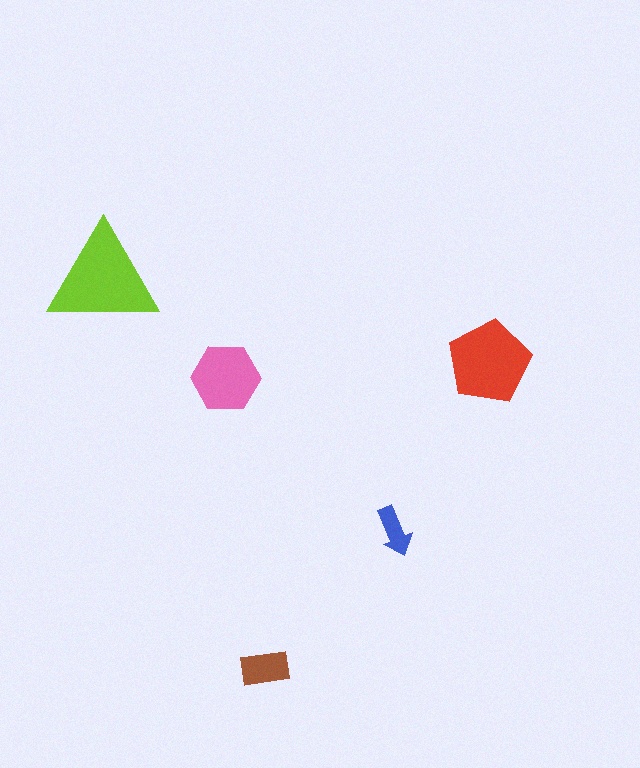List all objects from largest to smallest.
The lime triangle, the red pentagon, the pink hexagon, the brown rectangle, the blue arrow.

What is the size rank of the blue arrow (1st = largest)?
5th.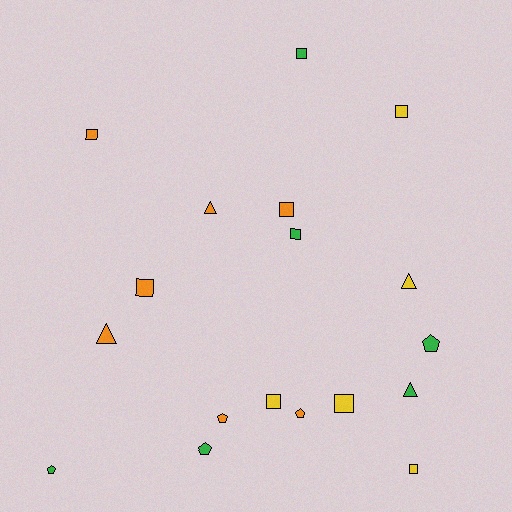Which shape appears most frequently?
Square, with 9 objects.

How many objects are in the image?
There are 18 objects.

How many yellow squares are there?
There are 4 yellow squares.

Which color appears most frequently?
Orange, with 7 objects.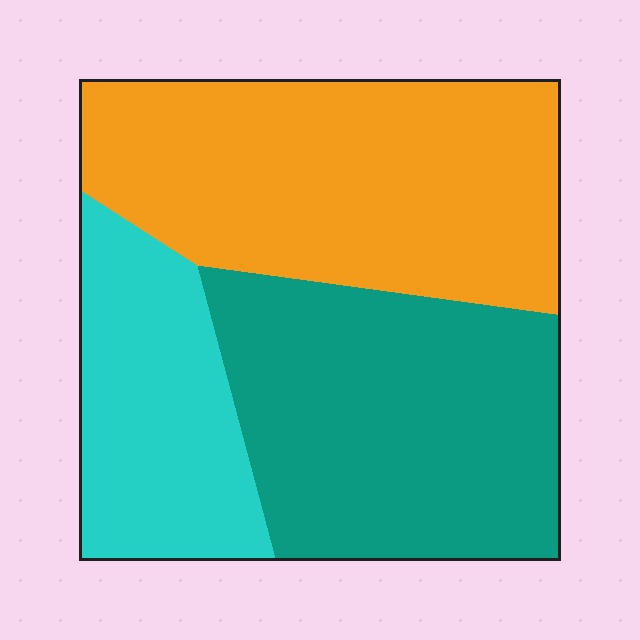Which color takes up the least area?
Cyan, at roughly 20%.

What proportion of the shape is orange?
Orange covers 41% of the shape.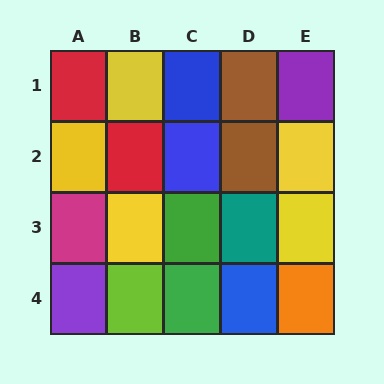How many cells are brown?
2 cells are brown.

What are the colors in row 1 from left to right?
Red, yellow, blue, brown, purple.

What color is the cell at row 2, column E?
Yellow.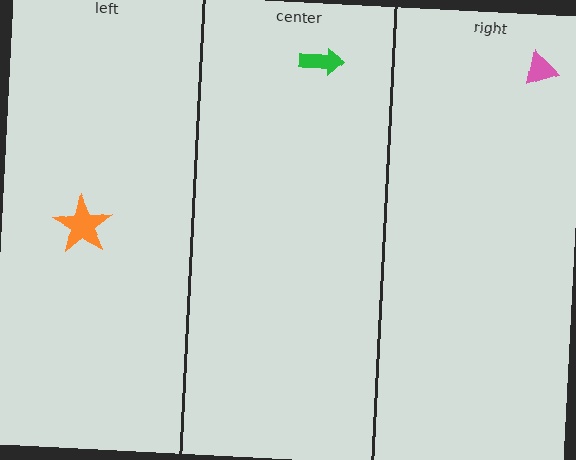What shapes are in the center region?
The green arrow.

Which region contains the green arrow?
The center region.